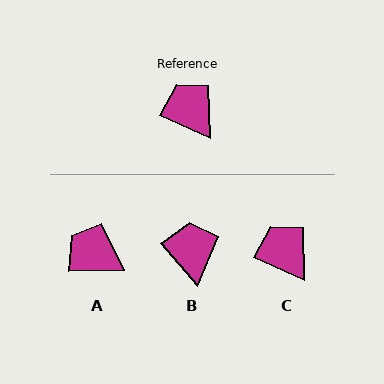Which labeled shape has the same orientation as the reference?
C.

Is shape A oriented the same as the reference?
No, it is off by about 24 degrees.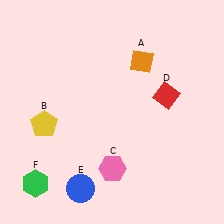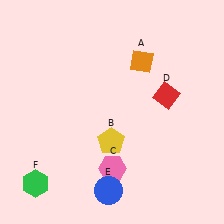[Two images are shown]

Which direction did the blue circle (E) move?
The blue circle (E) moved right.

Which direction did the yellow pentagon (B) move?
The yellow pentagon (B) moved right.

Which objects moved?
The objects that moved are: the yellow pentagon (B), the blue circle (E).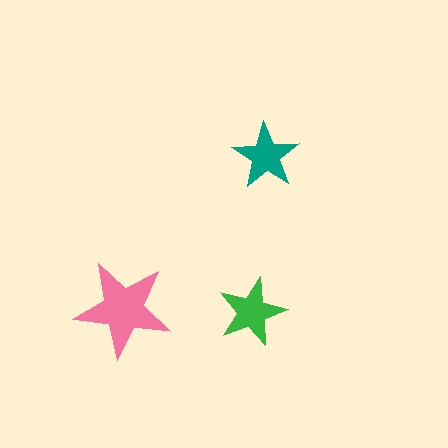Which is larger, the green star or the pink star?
The pink one.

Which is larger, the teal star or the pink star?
The pink one.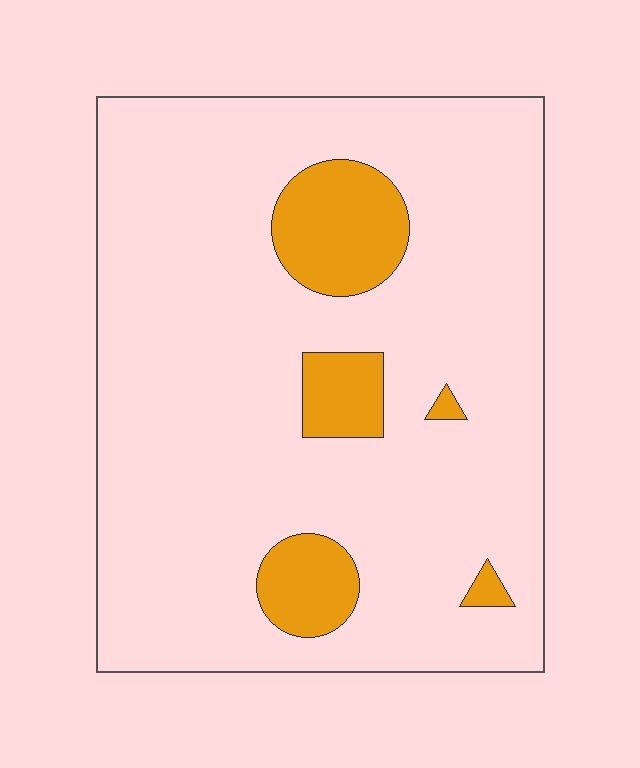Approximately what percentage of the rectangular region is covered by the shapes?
Approximately 15%.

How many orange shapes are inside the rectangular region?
5.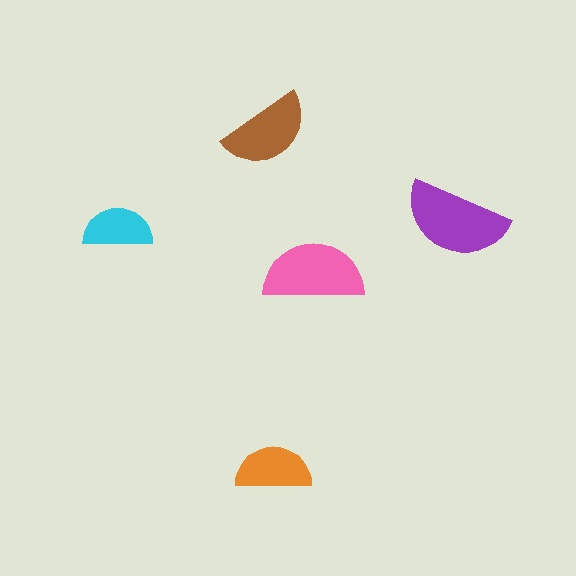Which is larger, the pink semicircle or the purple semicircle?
The purple one.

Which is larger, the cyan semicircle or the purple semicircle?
The purple one.